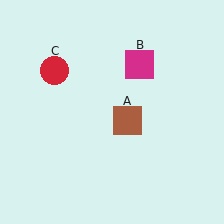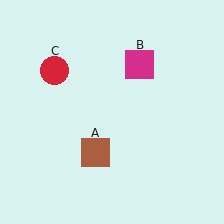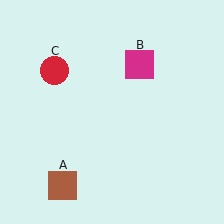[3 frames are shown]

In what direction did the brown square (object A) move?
The brown square (object A) moved down and to the left.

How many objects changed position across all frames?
1 object changed position: brown square (object A).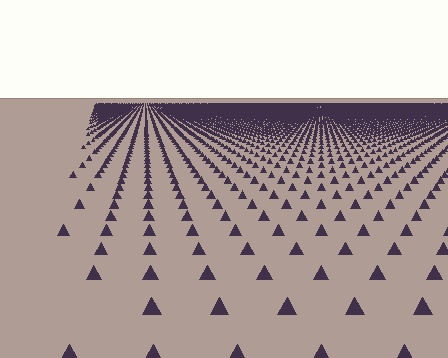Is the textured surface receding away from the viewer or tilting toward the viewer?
The surface is receding away from the viewer. Texture elements get smaller and denser toward the top.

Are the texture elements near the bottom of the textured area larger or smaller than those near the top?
Larger. Near the bottom, elements are closer to the viewer and appear at a bigger on-screen size.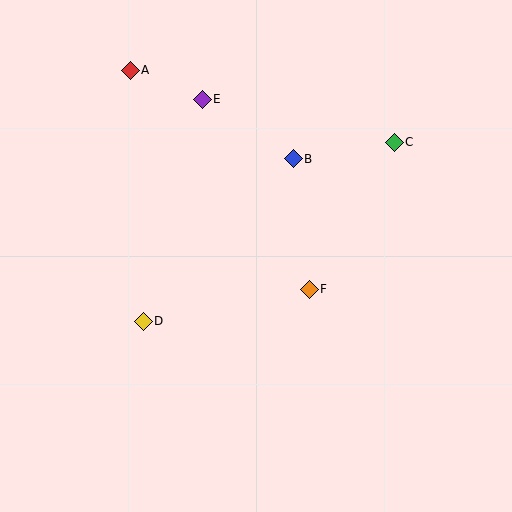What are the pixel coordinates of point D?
Point D is at (143, 321).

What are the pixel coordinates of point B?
Point B is at (293, 159).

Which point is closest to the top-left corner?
Point A is closest to the top-left corner.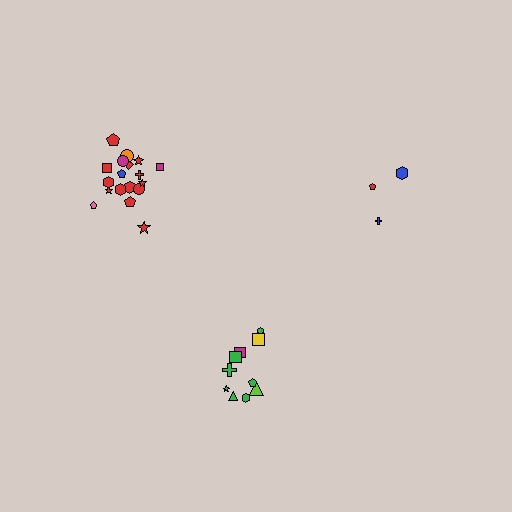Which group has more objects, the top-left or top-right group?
The top-left group.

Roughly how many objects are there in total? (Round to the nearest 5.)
Roughly 30 objects in total.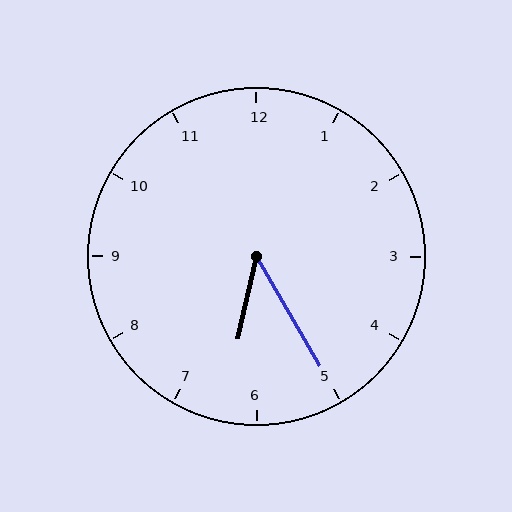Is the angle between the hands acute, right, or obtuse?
It is acute.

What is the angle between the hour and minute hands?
Approximately 42 degrees.